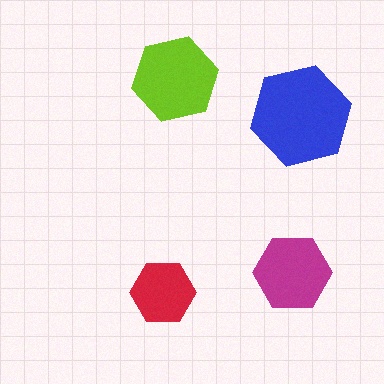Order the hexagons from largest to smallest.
the blue one, the lime one, the magenta one, the red one.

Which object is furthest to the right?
The blue hexagon is rightmost.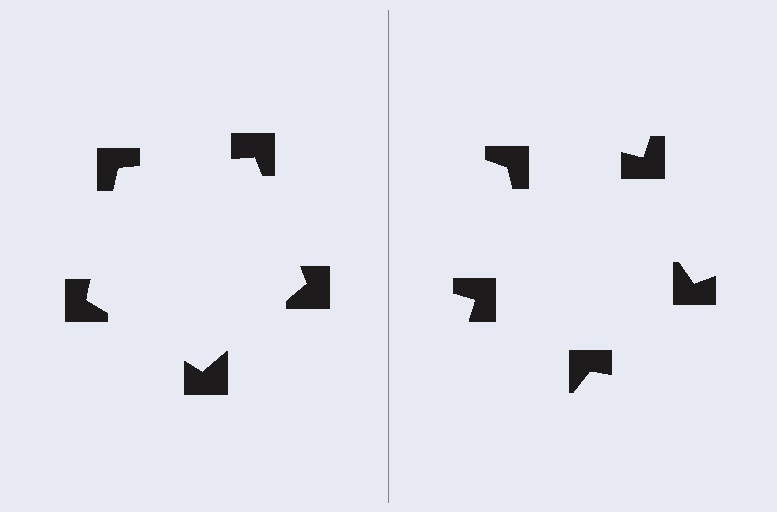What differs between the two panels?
The notched squares are positioned identically on both sides; only the wedge orientations differ. On the left they align to a pentagon; on the right they are misaligned.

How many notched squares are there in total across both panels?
10 — 5 on each side.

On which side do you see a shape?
An illusory pentagon appears on the left side. On the right side the wedge cuts are rotated, so no coherent shape forms.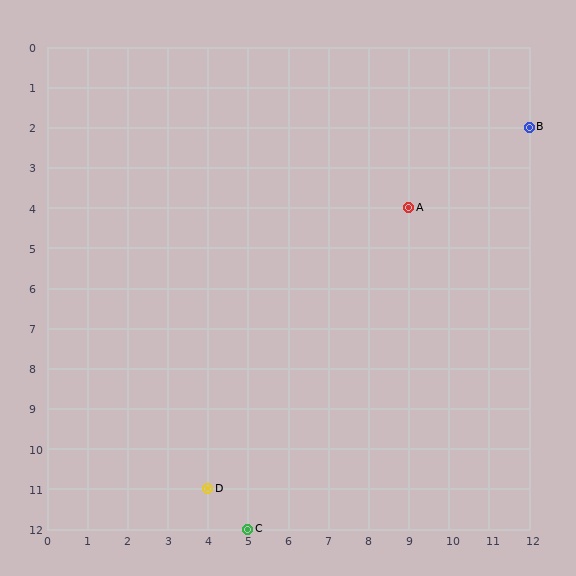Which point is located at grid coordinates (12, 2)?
Point B is at (12, 2).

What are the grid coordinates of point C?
Point C is at grid coordinates (5, 12).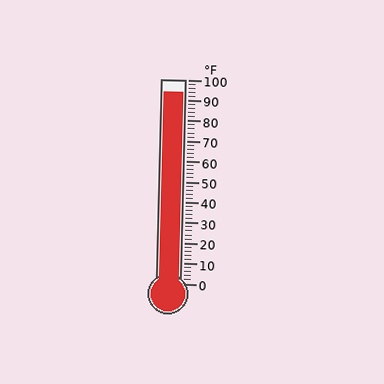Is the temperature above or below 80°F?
The temperature is above 80°F.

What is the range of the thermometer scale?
The thermometer scale ranges from 0°F to 100°F.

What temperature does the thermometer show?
The thermometer shows approximately 94°F.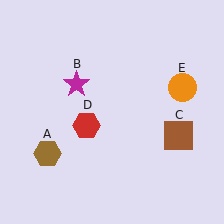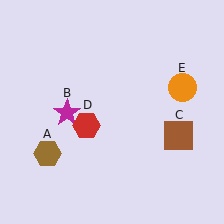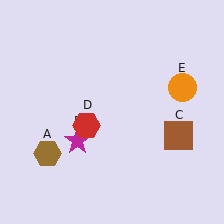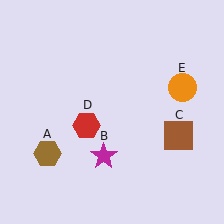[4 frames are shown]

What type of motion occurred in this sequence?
The magenta star (object B) rotated counterclockwise around the center of the scene.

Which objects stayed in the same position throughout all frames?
Brown hexagon (object A) and brown square (object C) and red hexagon (object D) and orange circle (object E) remained stationary.